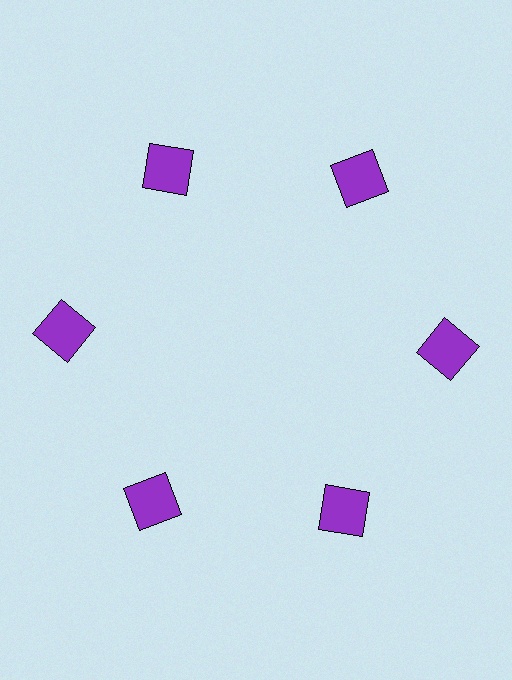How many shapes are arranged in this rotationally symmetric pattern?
There are 6 shapes, arranged in 6 groups of 1.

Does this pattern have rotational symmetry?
Yes, this pattern has 6-fold rotational symmetry. It looks the same after rotating 60 degrees around the center.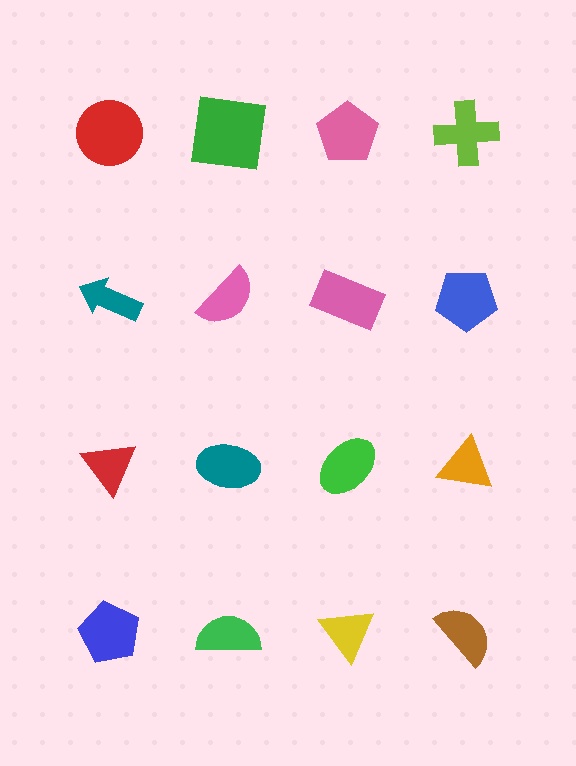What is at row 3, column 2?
A teal ellipse.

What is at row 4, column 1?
A blue pentagon.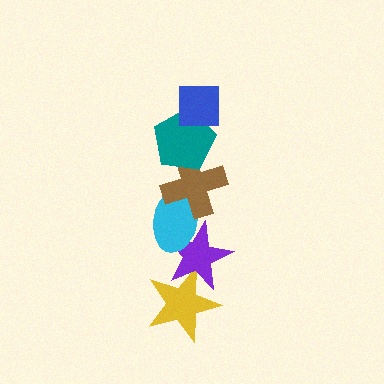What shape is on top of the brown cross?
The teal pentagon is on top of the brown cross.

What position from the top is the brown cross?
The brown cross is 3rd from the top.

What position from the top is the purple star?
The purple star is 5th from the top.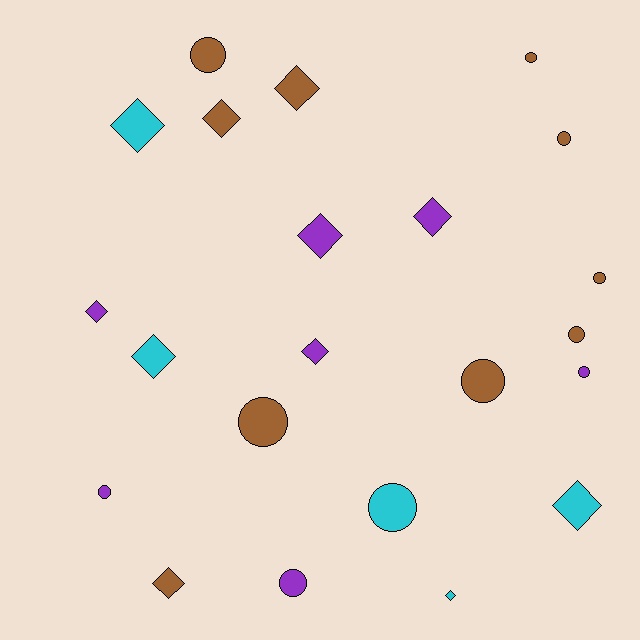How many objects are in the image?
There are 22 objects.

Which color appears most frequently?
Brown, with 10 objects.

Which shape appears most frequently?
Diamond, with 11 objects.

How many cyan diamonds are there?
There are 4 cyan diamonds.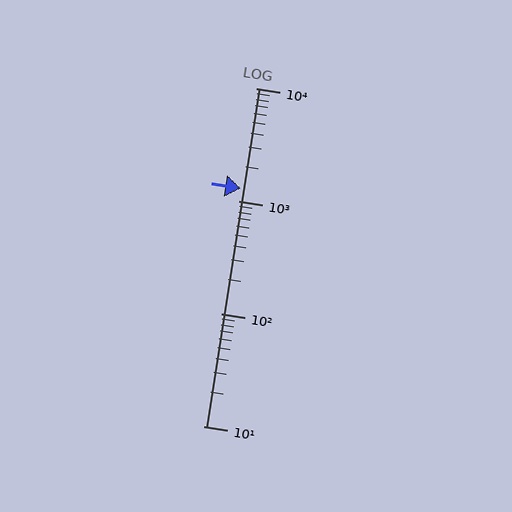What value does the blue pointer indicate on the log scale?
The pointer indicates approximately 1300.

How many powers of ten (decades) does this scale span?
The scale spans 3 decades, from 10 to 10000.